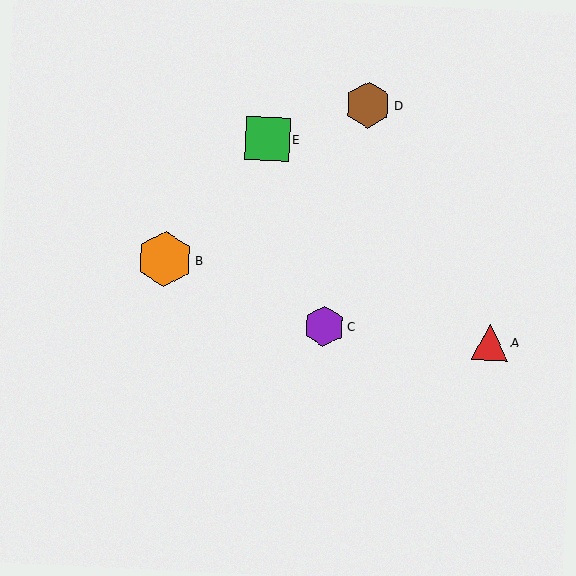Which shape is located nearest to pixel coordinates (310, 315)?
The purple hexagon (labeled C) at (324, 326) is nearest to that location.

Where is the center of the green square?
The center of the green square is at (267, 139).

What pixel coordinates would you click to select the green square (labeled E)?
Click at (267, 139) to select the green square E.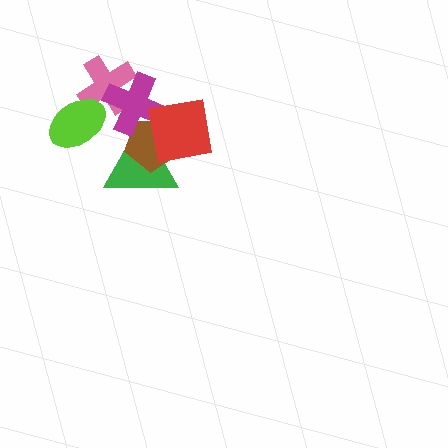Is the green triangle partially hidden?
Yes, it is partially covered by another shape.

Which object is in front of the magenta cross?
The red square is in front of the magenta cross.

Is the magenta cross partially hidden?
Yes, it is partially covered by another shape.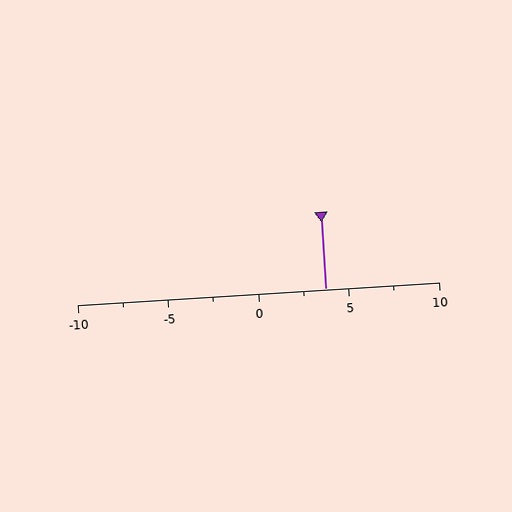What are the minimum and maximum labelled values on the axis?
The axis runs from -10 to 10.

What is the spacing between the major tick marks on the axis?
The major ticks are spaced 5 apart.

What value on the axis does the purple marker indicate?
The marker indicates approximately 3.8.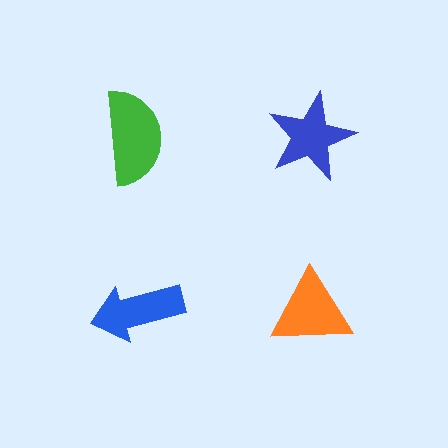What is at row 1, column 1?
A green semicircle.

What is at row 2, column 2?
An orange triangle.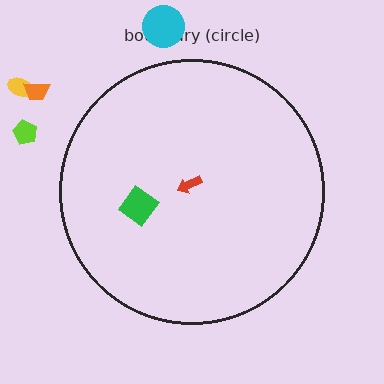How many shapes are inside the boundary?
2 inside, 4 outside.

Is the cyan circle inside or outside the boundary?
Outside.